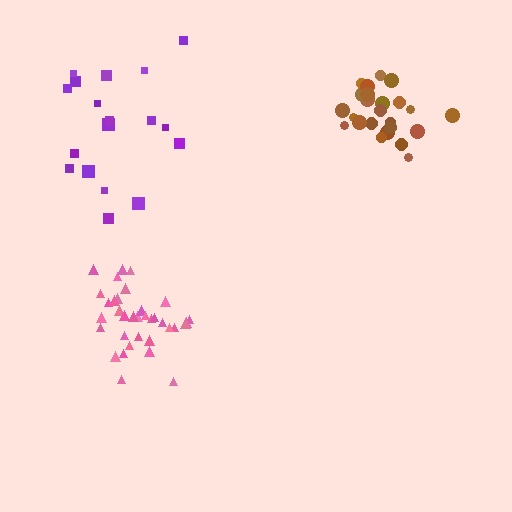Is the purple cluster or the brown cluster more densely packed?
Brown.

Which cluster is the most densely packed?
Brown.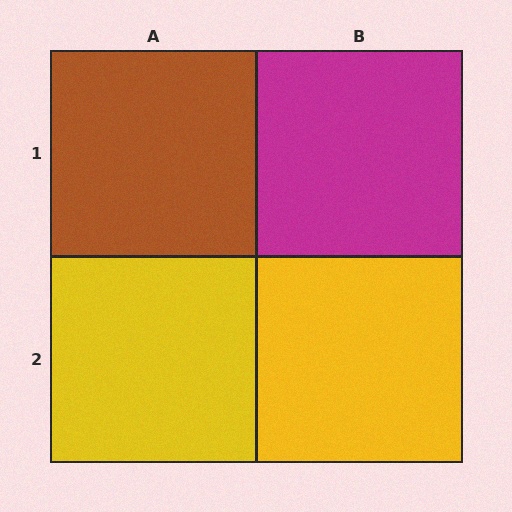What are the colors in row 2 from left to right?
Yellow, yellow.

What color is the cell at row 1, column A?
Brown.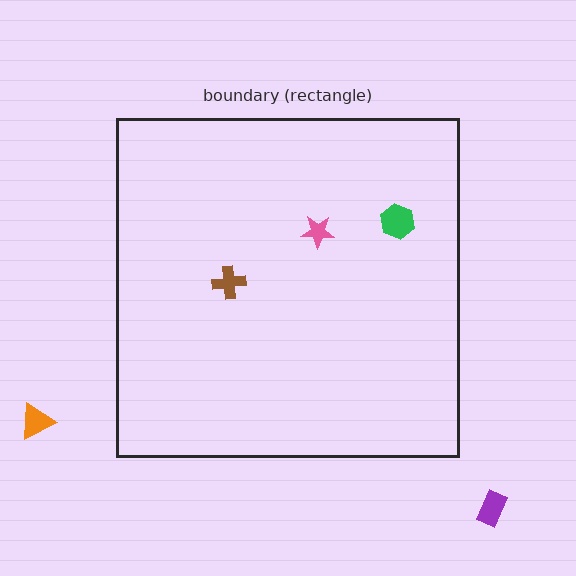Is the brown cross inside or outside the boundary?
Inside.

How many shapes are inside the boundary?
3 inside, 2 outside.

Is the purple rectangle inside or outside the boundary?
Outside.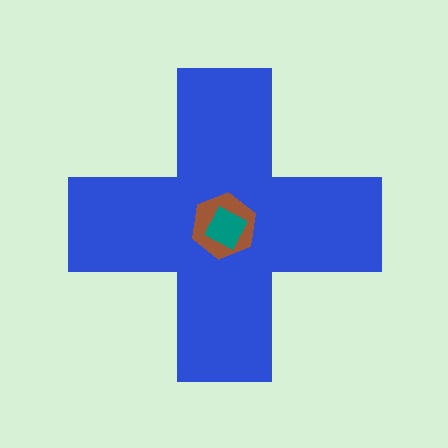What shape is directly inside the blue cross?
The brown hexagon.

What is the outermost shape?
The blue cross.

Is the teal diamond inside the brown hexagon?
Yes.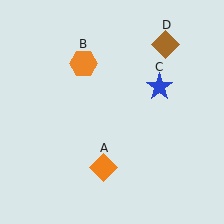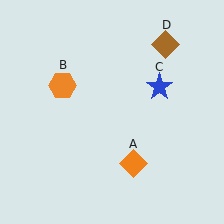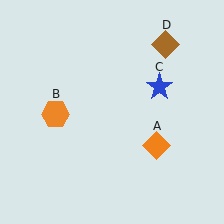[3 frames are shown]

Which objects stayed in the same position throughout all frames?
Blue star (object C) and brown diamond (object D) remained stationary.